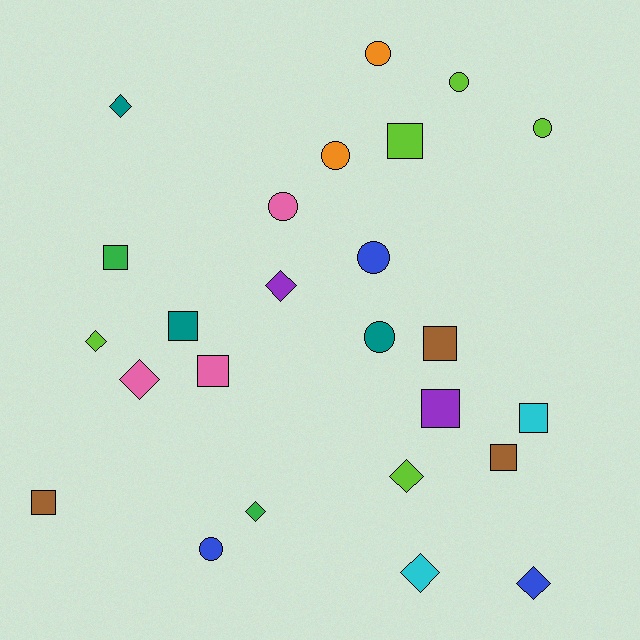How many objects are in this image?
There are 25 objects.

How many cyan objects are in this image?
There are 2 cyan objects.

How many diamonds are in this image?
There are 8 diamonds.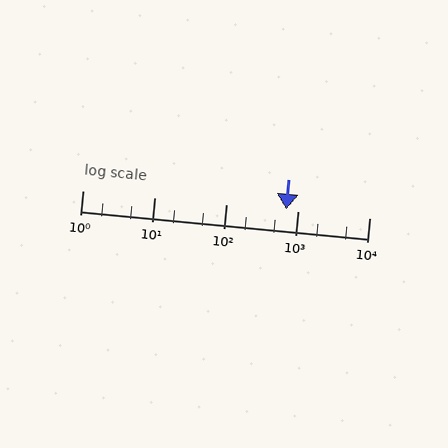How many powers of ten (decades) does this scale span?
The scale spans 4 decades, from 1 to 10000.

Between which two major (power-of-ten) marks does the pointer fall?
The pointer is between 100 and 1000.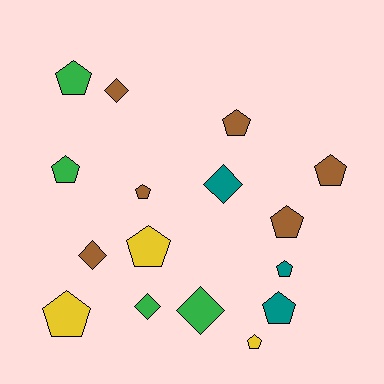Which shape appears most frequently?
Pentagon, with 11 objects.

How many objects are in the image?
There are 16 objects.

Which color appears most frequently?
Brown, with 6 objects.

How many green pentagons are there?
There are 2 green pentagons.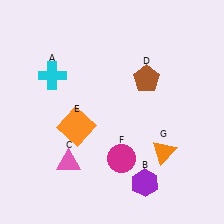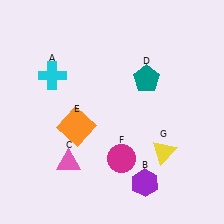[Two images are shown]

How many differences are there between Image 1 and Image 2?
There are 2 differences between the two images.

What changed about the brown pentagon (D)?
In Image 1, D is brown. In Image 2, it changed to teal.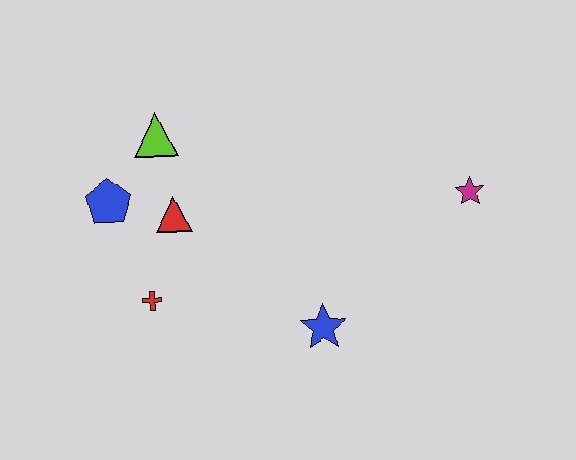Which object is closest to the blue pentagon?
The red triangle is closest to the blue pentagon.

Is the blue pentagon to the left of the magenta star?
Yes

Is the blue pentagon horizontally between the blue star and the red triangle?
No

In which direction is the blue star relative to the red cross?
The blue star is to the right of the red cross.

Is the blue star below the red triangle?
Yes